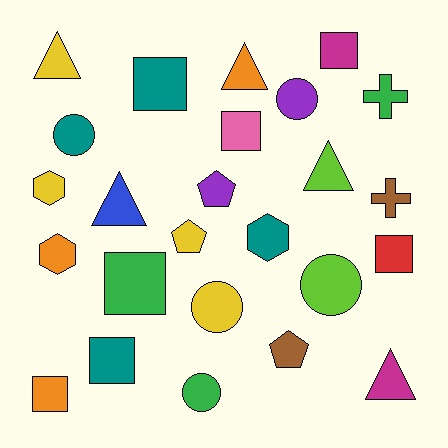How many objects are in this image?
There are 25 objects.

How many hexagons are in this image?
There are 3 hexagons.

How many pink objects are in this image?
There is 1 pink object.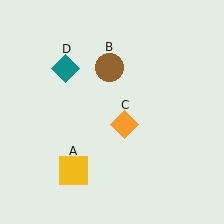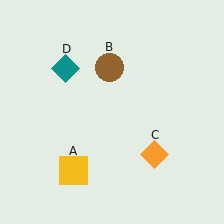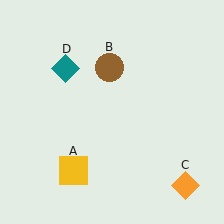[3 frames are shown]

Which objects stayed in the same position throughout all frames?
Yellow square (object A) and brown circle (object B) and teal diamond (object D) remained stationary.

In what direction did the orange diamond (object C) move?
The orange diamond (object C) moved down and to the right.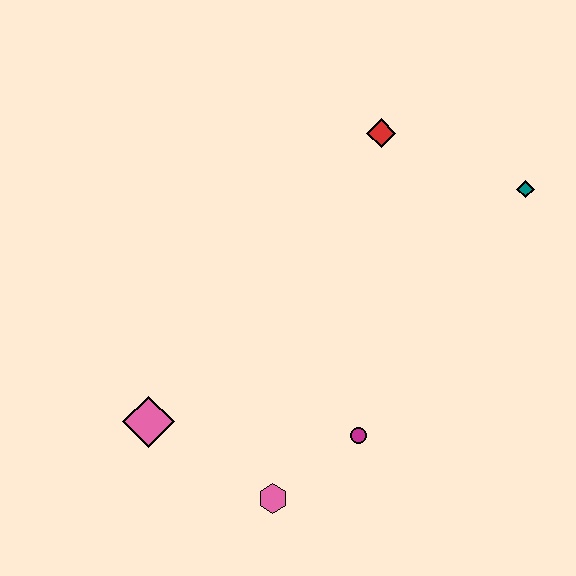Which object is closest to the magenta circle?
The pink hexagon is closest to the magenta circle.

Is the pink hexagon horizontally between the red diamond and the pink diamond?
Yes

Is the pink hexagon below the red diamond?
Yes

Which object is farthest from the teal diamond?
The pink diamond is farthest from the teal diamond.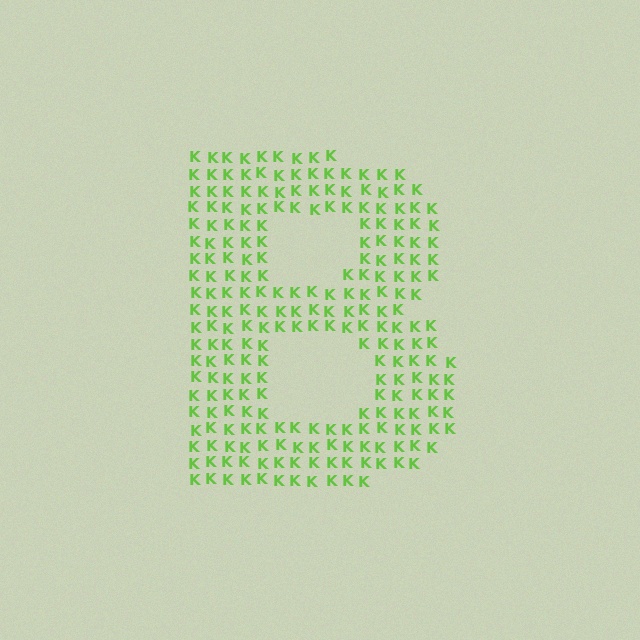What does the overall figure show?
The overall figure shows the letter B.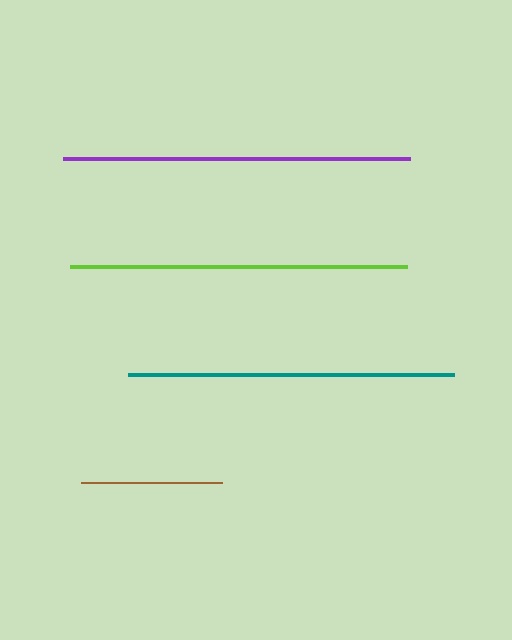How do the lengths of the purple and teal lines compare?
The purple and teal lines are approximately the same length.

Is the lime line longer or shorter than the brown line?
The lime line is longer than the brown line.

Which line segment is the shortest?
The brown line is the shortest at approximately 142 pixels.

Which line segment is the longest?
The purple line is the longest at approximately 347 pixels.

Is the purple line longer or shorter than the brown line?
The purple line is longer than the brown line.